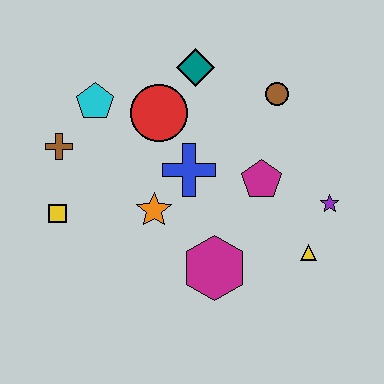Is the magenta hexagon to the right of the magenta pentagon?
No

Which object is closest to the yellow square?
The brown cross is closest to the yellow square.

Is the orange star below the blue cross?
Yes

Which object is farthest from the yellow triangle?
The brown cross is farthest from the yellow triangle.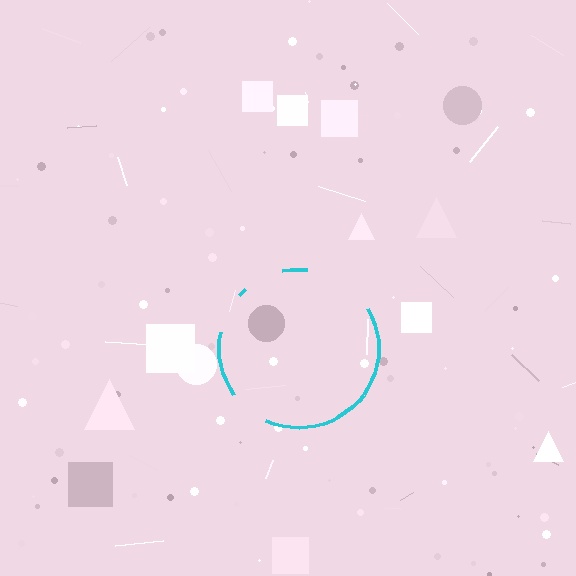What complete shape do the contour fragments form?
The contour fragments form a circle.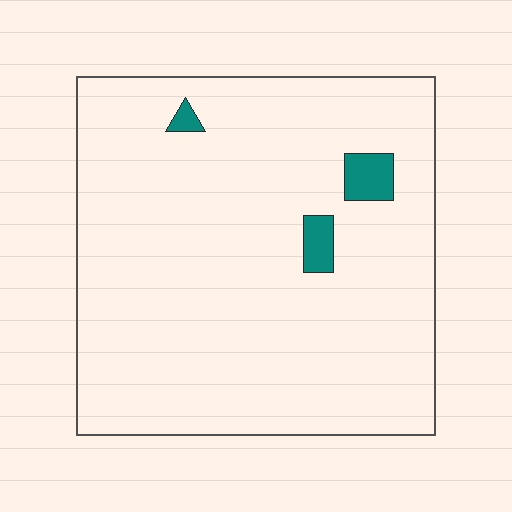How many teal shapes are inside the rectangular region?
3.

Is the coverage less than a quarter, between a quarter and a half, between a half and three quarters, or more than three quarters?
Less than a quarter.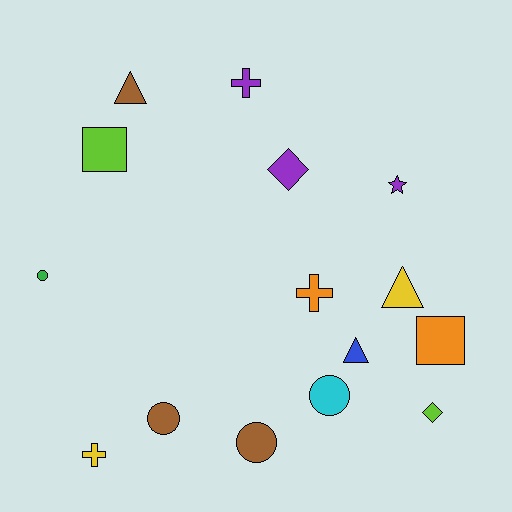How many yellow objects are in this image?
There are 2 yellow objects.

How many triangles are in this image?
There are 3 triangles.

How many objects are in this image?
There are 15 objects.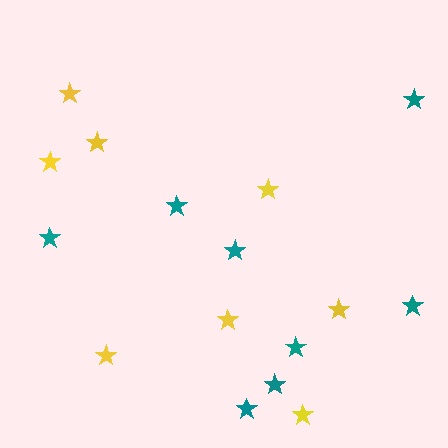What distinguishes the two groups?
There are 2 groups: one group of teal stars (8) and one group of yellow stars (8).